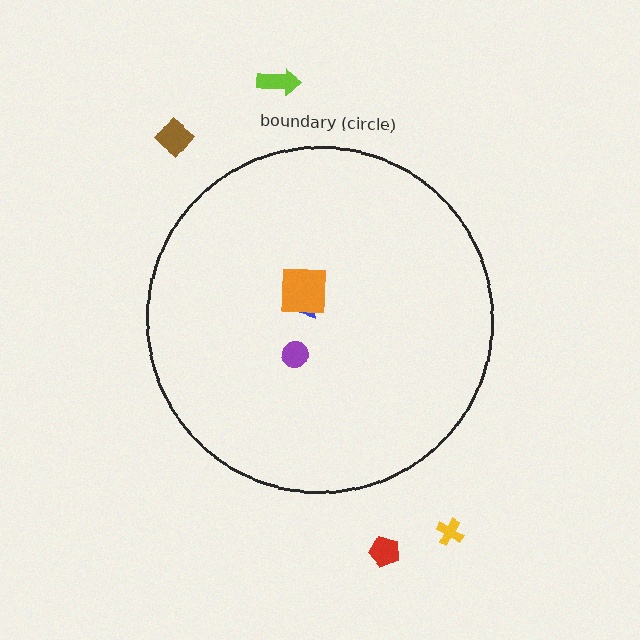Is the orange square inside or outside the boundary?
Inside.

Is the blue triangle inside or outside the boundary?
Inside.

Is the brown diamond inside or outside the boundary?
Outside.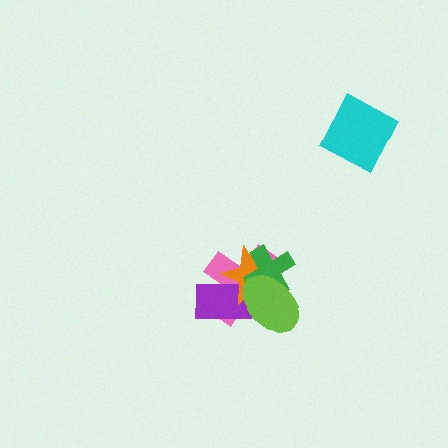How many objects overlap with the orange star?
4 objects overlap with the orange star.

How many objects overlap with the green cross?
3 objects overlap with the green cross.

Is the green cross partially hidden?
Yes, it is partially covered by another shape.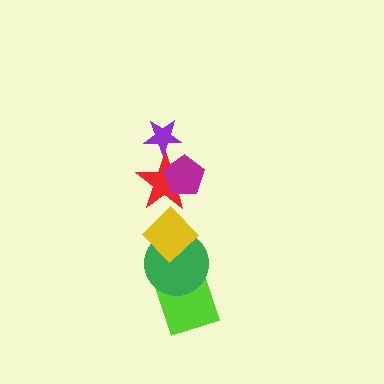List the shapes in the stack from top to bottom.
From top to bottom: the purple star, the magenta pentagon, the red star, the yellow diamond, the green circle, the lime diamond.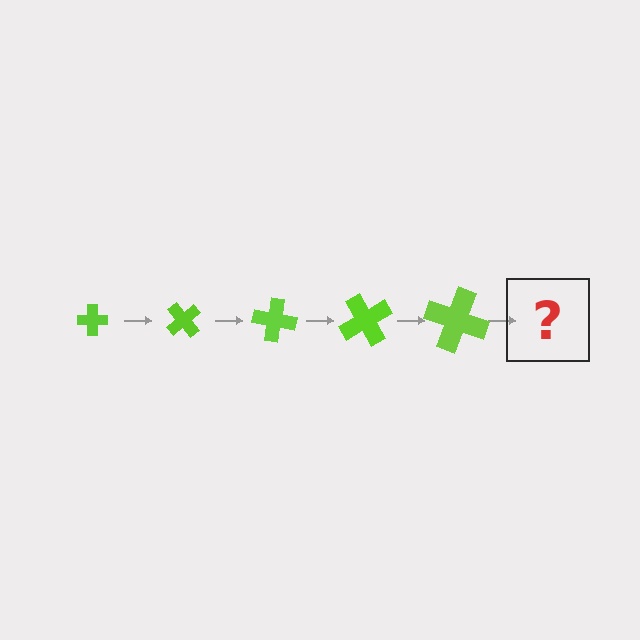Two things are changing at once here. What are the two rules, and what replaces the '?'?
The two rules are that the cross grows larger each step and it rotates 50 degrees each step. The '?' should be a cross, larger than the previous one and rotated 250 degrees from the start.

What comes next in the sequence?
The next element should be a cross, larger than the previous one and rotated 250 degrees from the start.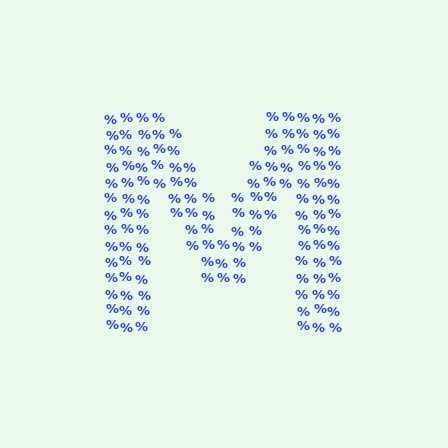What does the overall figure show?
The overall figure shows the letter M.